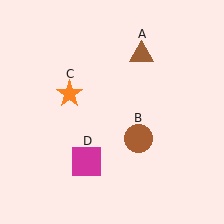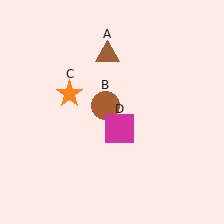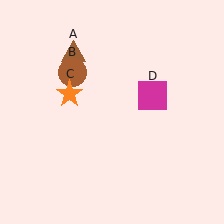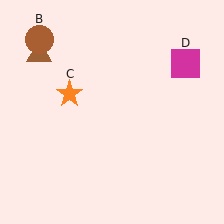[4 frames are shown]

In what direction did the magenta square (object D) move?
The magenta square (object D) moved up and to the right.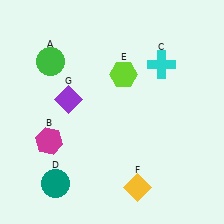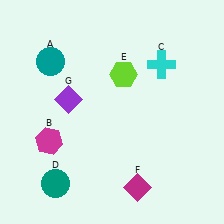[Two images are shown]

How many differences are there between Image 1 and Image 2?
There are 2 differences between the two images.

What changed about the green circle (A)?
In Image 1, A is green. In Image 2, it changed to teal.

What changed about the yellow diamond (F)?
In Image 1, F is yellow. In Image 2, it changed to magenta.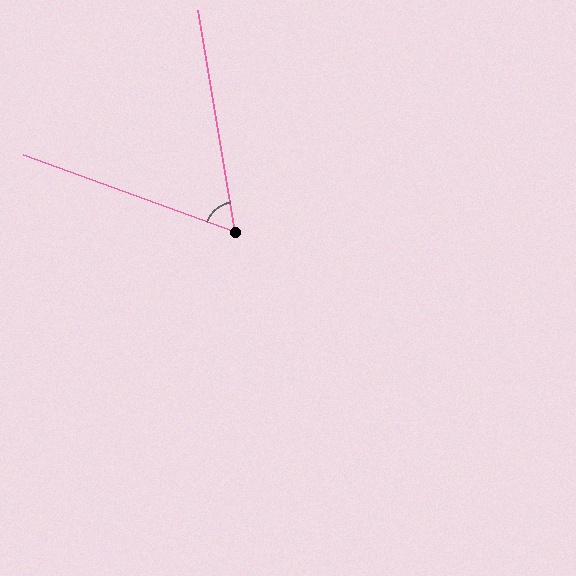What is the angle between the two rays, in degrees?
Approximately 60 degrees.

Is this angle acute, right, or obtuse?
It is acute.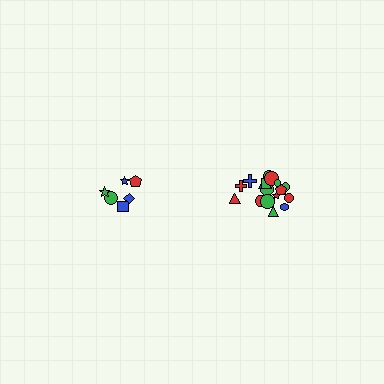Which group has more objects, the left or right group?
The right group.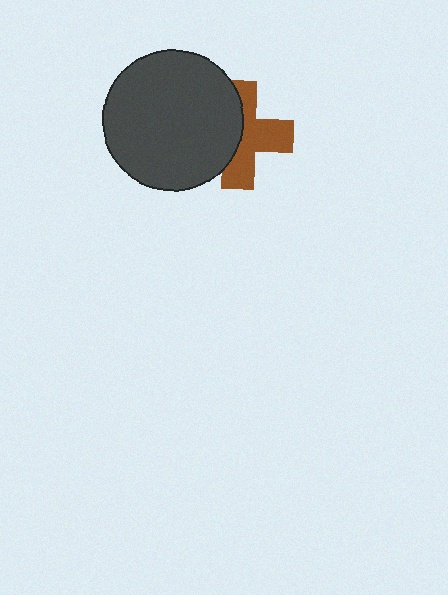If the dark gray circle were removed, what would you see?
You would see the complete brown cross.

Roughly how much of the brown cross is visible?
About half of it is visible (roughly 57%).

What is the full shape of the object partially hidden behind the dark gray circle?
The partially hidden object is a brown cross.